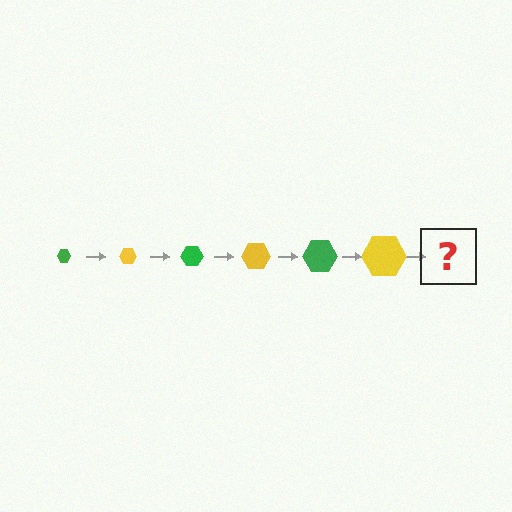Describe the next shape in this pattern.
It should be a green hexagon, larger than the previous one.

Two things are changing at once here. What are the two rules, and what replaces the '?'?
The two rules are that the hexagon grows larger each step and the color cycles through green and yellow. The '?' should be a green hexagon, larger than the previous one.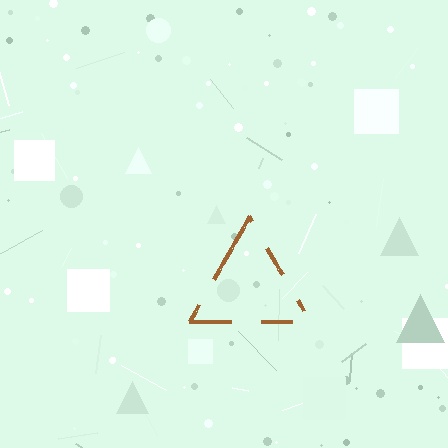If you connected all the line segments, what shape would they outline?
They would outline a triangle.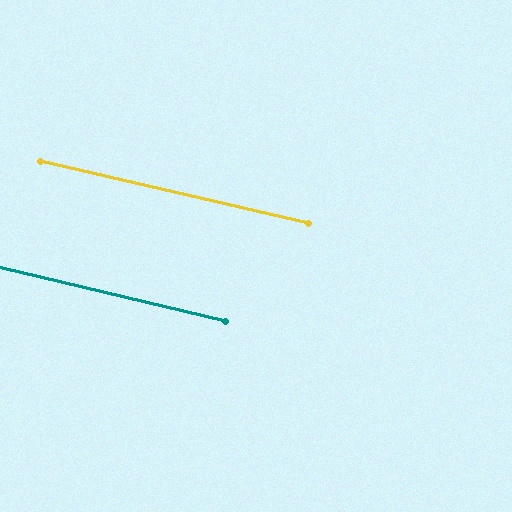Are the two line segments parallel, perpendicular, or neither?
Parallel — their directions differ by only 0.4°.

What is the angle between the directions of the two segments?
Approximately 0 degrees.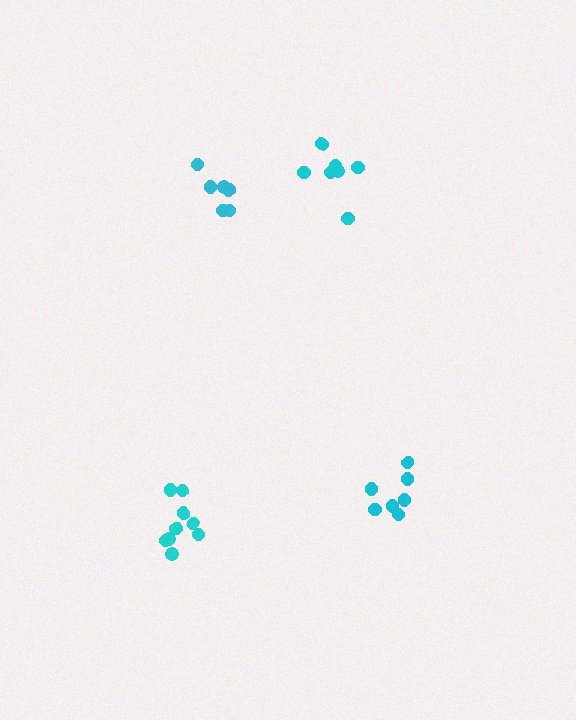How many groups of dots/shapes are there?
There are 4 groups.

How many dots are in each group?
Group 1: 6 dots, Group 2: 9 dots, Group 3: 7 dots, Group 4: 8 dots (30 total).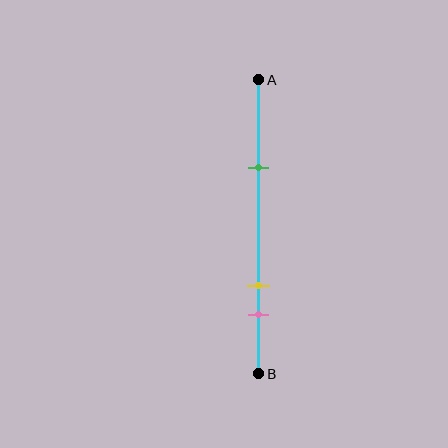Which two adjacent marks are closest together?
The yellow and pink marks are the closest adjacent pair.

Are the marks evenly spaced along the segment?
No, the marks are not evenly spaced.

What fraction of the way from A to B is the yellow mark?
The yellow mark is approximately 70% (0.7) of the way from A to B.